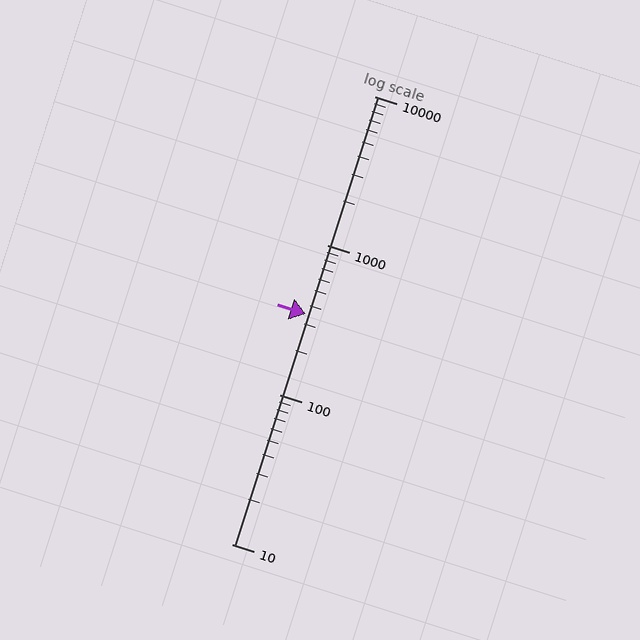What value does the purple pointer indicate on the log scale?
The pointer indicates approximately 350.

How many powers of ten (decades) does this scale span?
The scale spans 3 decades, from 10 to 10000.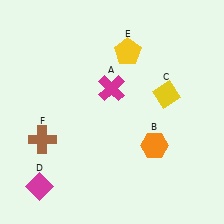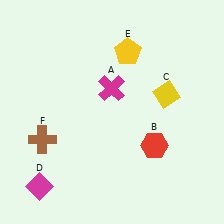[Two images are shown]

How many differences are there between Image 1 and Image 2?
There is 1 difference between the two images.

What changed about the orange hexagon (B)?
In Image 1, B is orange. In Image 2, it changed to red.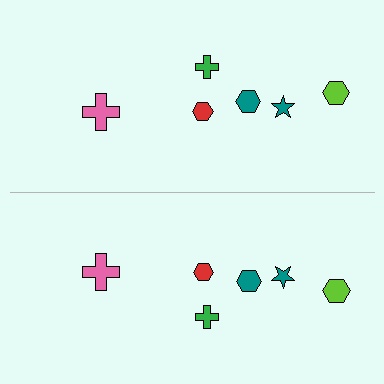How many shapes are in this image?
There are 12 shapes in this image.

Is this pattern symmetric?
Yes, this pattern has bilateral (reflection) symmetry.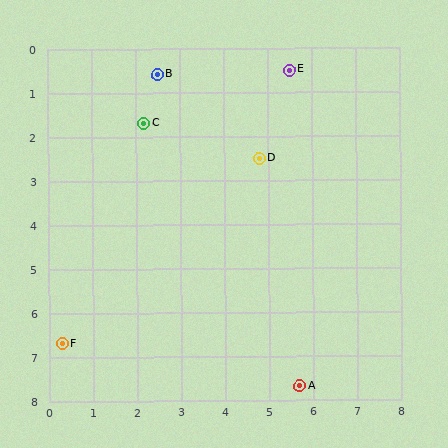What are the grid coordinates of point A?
Point A is at approximately (5.7, 7.7).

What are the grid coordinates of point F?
Point F is at approximately (0.3, 6.7).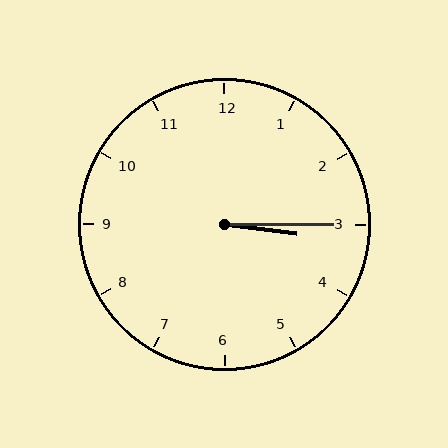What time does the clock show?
3:15.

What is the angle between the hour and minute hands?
Approximately 8 degrees.